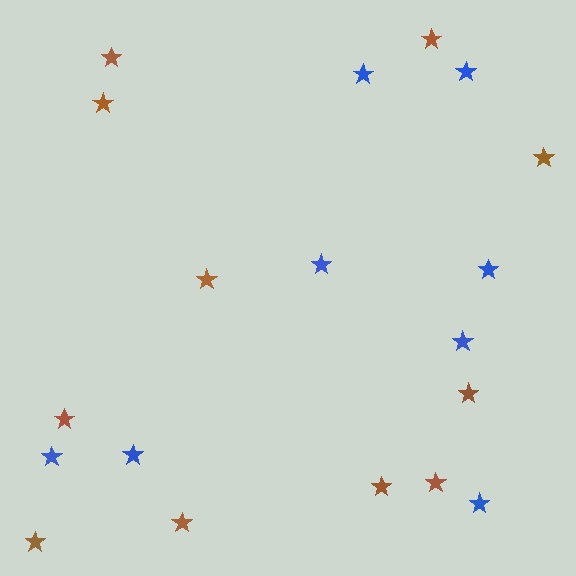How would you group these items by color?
There are 2 groups: one group of brown stars (11) and one group of blue stars (8).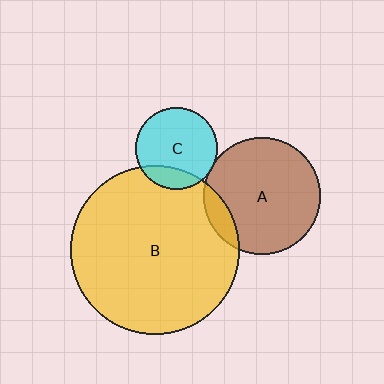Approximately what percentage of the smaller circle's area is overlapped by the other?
Approximately 5%.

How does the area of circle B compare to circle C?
Approximately 4.2 times.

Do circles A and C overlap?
Yes.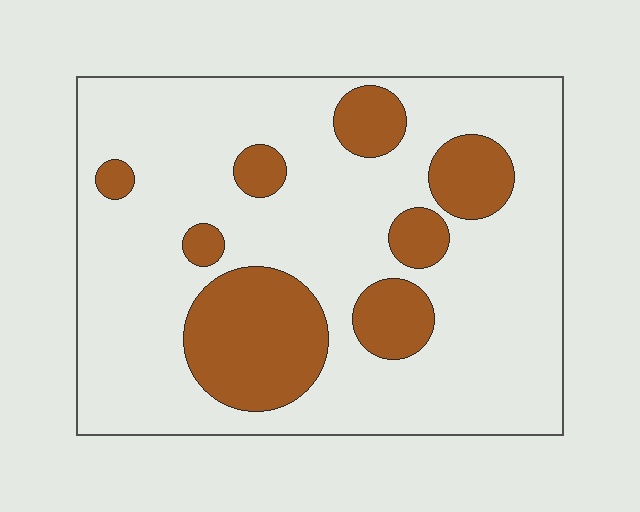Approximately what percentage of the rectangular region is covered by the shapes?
Approximately 25%.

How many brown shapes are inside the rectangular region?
8.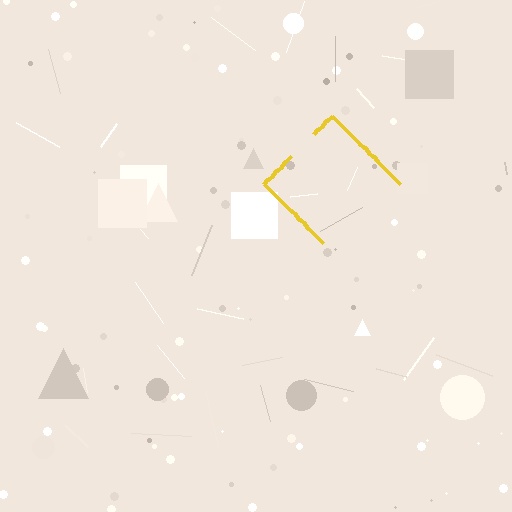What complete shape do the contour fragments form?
The contour fragments form a diamond.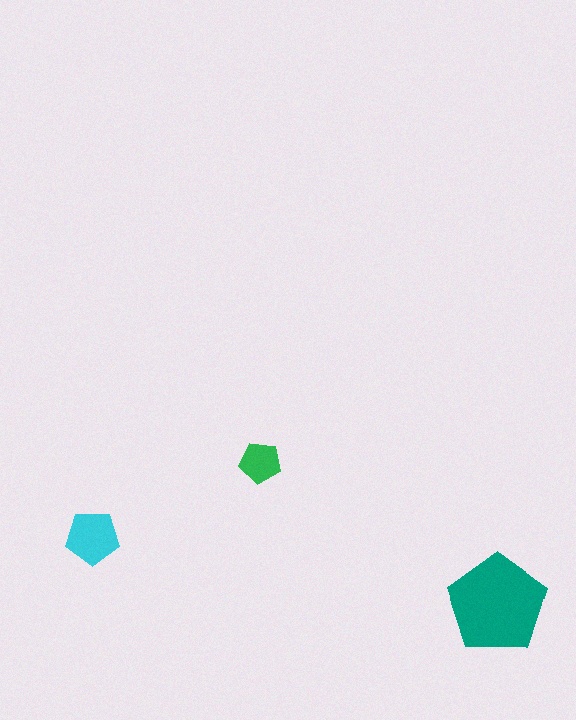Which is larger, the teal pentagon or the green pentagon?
The teal one.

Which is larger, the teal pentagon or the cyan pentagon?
The teal one.